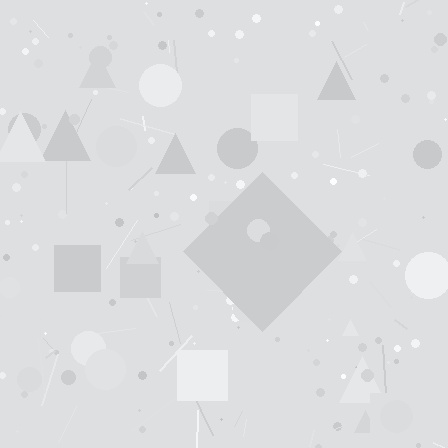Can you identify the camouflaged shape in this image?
The camouflaged shape is a diamond.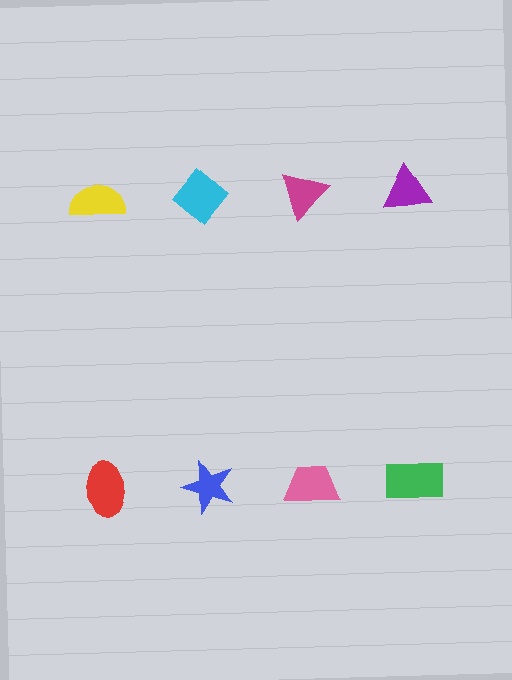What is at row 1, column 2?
A cyan diamond.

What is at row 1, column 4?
A purple triangle.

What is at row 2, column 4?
A green rectangle.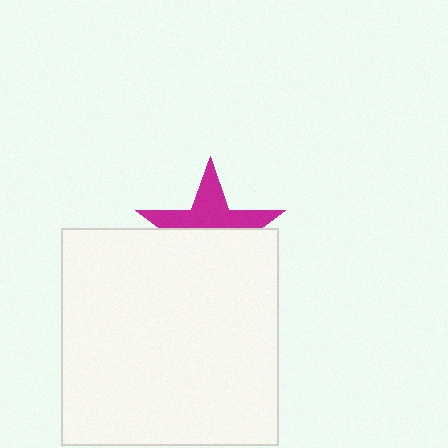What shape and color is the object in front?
The object in front is a white square.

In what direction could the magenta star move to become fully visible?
The magenta star could move up. That would shift it out from behind the white square entirely.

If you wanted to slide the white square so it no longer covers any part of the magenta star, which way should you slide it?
Slide it down — that is the most direct way to separate the two shapes.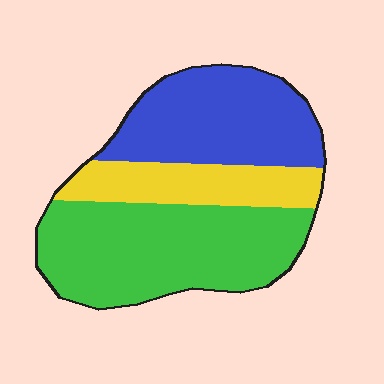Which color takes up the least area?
Yellow, at roughly 20%.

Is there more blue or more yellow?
Blue.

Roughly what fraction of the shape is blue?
Blue covers around 35% of the shape.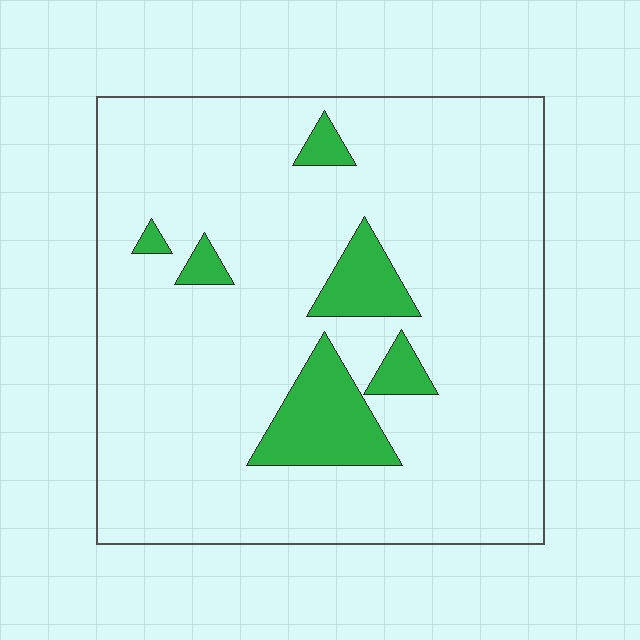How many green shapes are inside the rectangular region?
6.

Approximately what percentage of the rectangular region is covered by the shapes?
Approximately 10%.